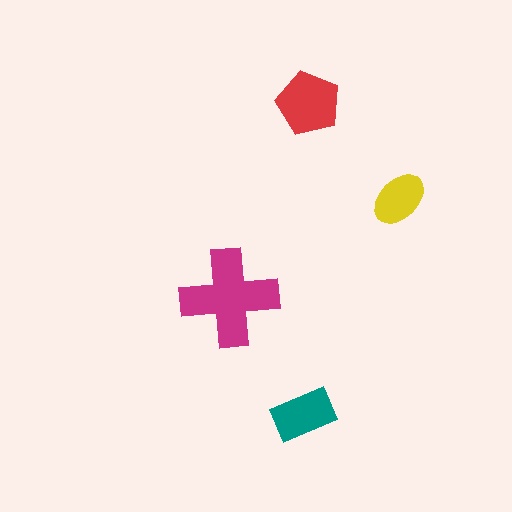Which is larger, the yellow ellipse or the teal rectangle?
The teal rectangle.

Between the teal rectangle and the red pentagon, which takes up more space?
The red pentagon.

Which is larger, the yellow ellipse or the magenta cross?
The magenta cross.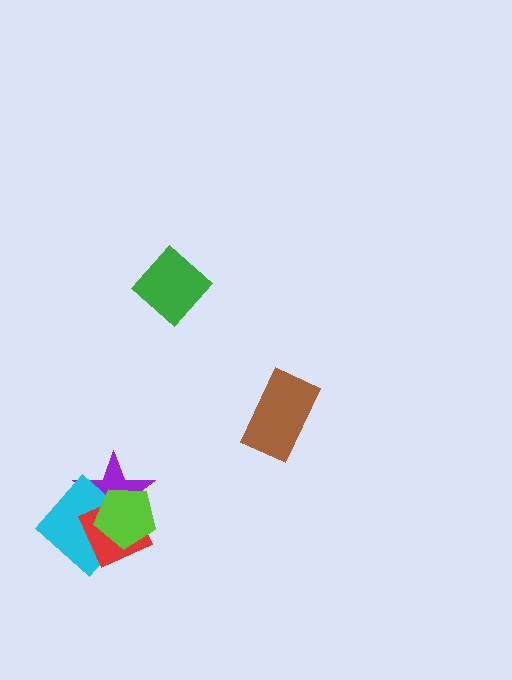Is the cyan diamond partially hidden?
Yes, it is partially covered by another shape.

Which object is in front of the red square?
The lime pentagon is in front of the red square.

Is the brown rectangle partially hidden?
No, no other shape covers it.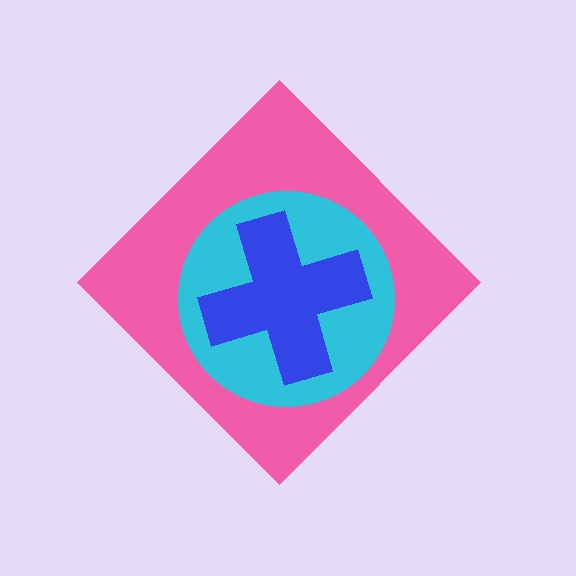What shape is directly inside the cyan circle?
The blue cross.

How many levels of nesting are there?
3.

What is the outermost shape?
The pink diamond.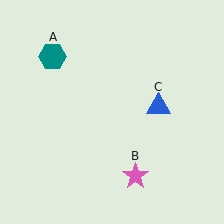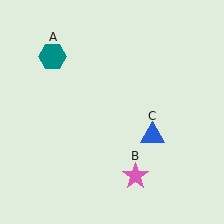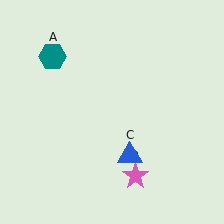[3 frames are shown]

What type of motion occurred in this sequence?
The blue triangle (object C) rotated clockwise around the center of the scene.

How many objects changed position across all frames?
1 object changed position: blue triangle (object C).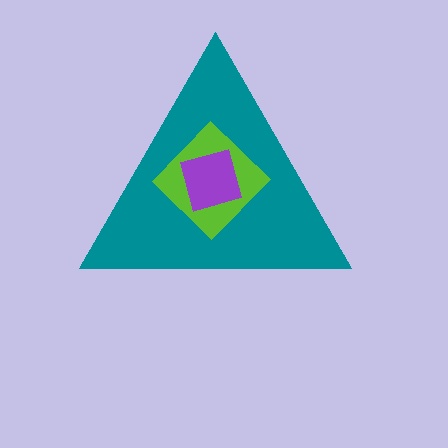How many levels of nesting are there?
3.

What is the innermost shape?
The purple diamond.